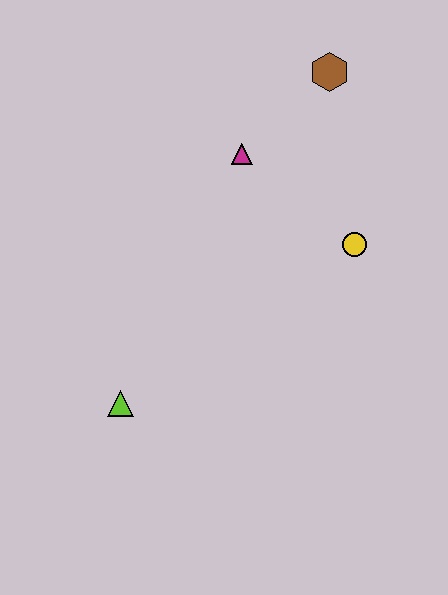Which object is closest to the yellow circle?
The magenta triangle is closest to the yellow circle.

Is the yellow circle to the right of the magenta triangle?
Yes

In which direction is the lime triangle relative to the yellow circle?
The lime triangle is to the left of the yellow circle.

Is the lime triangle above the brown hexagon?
No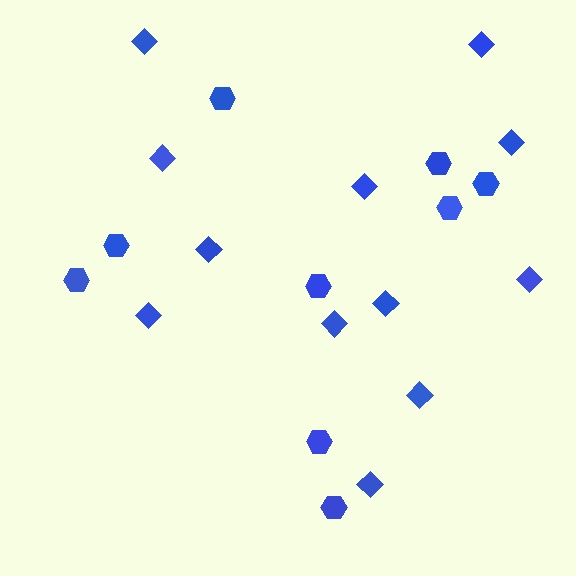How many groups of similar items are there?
There are 2 groups: one group of diamonds (12) and one group of hexagons (9).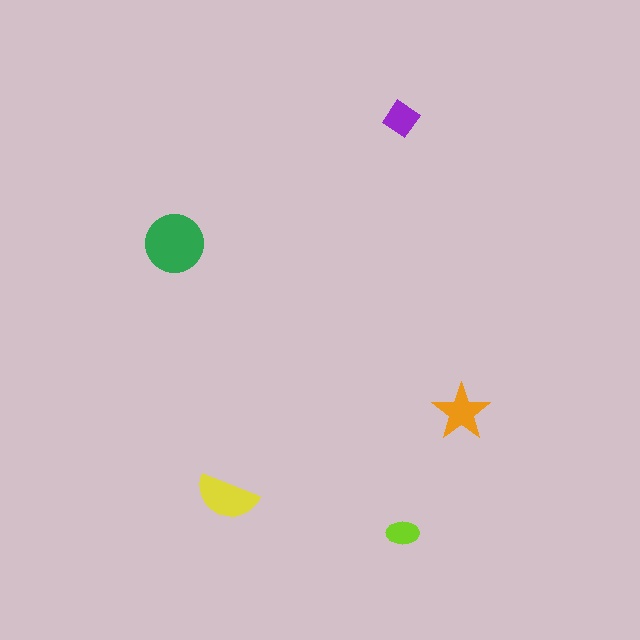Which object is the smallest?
The lime ellipse.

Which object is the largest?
The green circle.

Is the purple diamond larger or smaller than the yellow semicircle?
Smaller.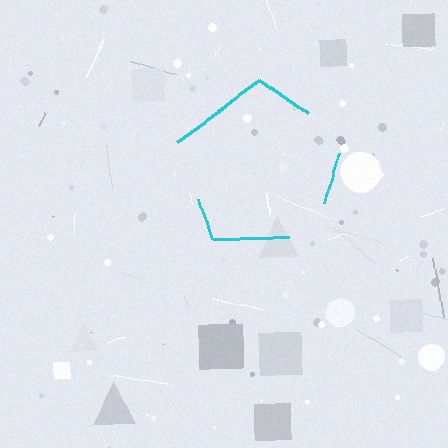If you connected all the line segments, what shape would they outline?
They would outline a pentagon.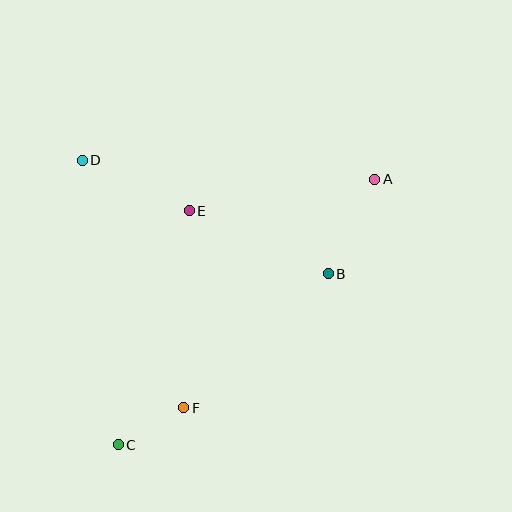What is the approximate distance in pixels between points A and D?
The distance between A and D is approximately 293 pixels.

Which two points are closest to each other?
Points C and F are closest to each other.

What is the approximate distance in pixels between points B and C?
The distance between B and C is approximately 271 pixels.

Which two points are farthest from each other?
Points A and C are farthest from each other.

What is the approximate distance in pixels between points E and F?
The distance between E and F is approximately 197 pixels.